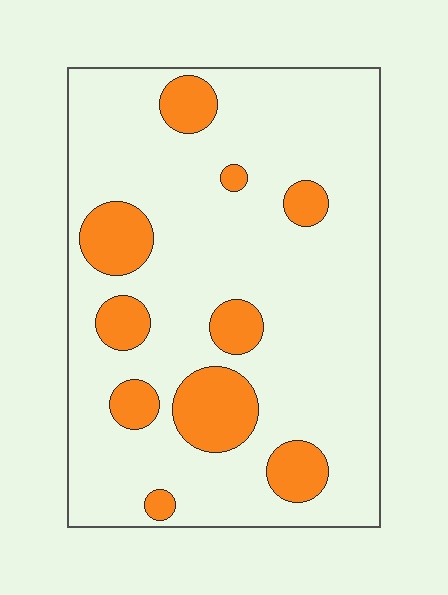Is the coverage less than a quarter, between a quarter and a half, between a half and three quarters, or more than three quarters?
Less than a quarter.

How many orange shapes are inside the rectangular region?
10.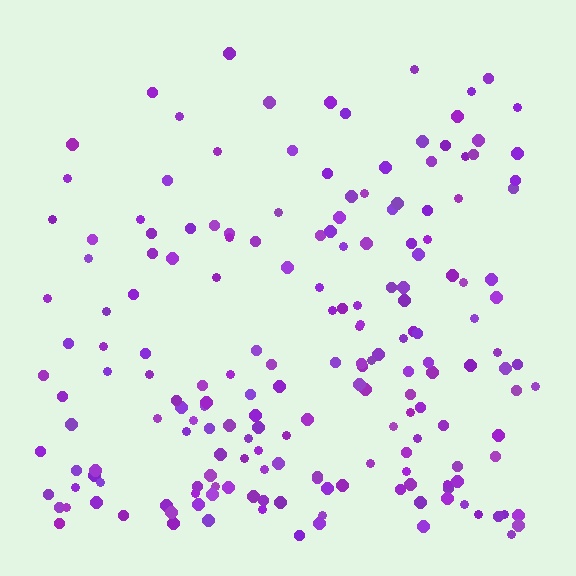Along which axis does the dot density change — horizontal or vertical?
Vertical.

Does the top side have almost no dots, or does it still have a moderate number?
Still a moderate number, just noticeably fewer than the bottom.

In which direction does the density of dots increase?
From top to bottom, with the bottom side densest.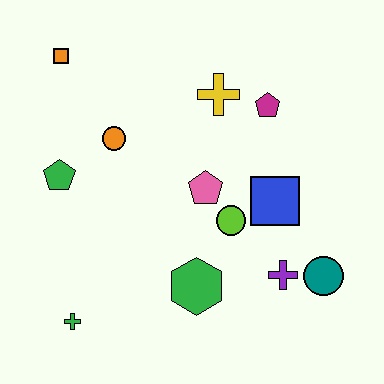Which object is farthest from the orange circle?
The teal circle is farthest from the orange circle.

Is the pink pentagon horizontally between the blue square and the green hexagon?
Yes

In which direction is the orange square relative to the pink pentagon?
The orange square is to the left of the pink pentagon.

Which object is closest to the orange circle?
The green pentagon is closest to the orange circle.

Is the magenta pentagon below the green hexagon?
No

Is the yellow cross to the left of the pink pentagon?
No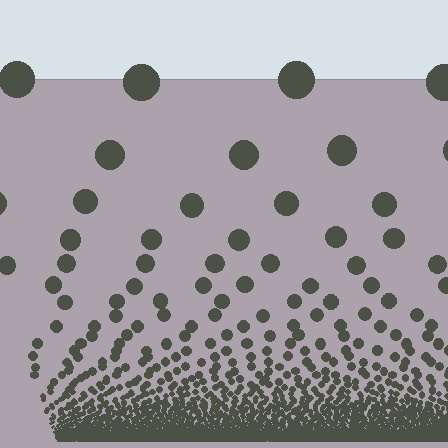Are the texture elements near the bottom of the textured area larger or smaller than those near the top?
Smaller. The gradient is inverted — elements near the bottom are smaller and denser.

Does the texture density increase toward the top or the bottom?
Density increases toward the bottom.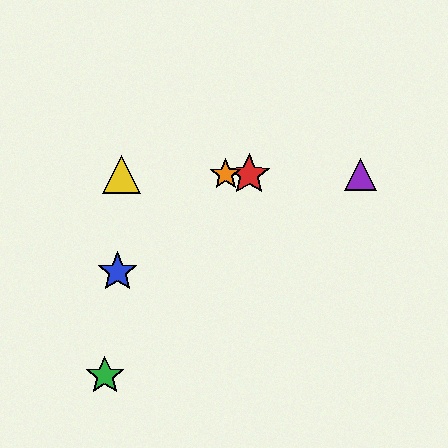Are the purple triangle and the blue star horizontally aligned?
No, the purple triangle is at y≈175 and the blue star is at y≈272.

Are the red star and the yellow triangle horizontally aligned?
Yes, both are at y≈175.